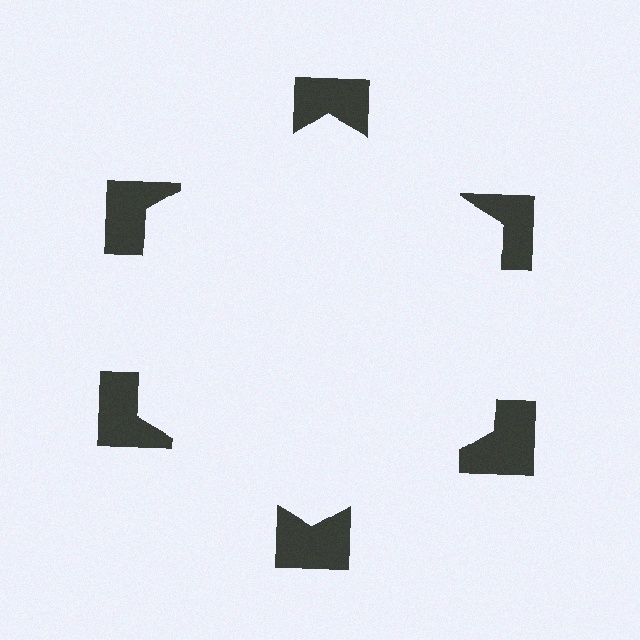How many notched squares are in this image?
There are 6 — one at each vertex of the illusory hexagon.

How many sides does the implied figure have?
6 sides.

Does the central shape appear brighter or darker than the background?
It typically appears slightly brighter than the background, even though no actual brightness change is drawn.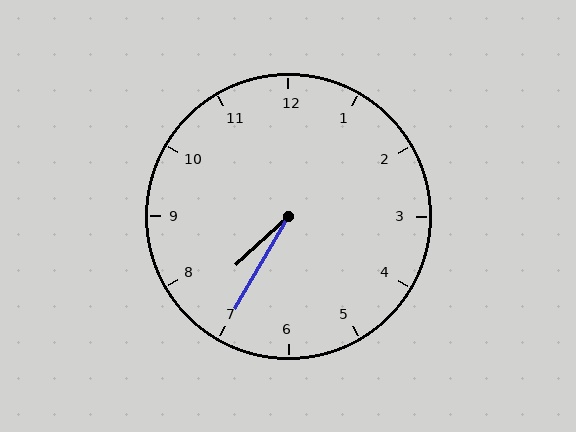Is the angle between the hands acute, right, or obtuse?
It is acute.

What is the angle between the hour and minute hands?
Approximately 18 degrees.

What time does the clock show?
7:35.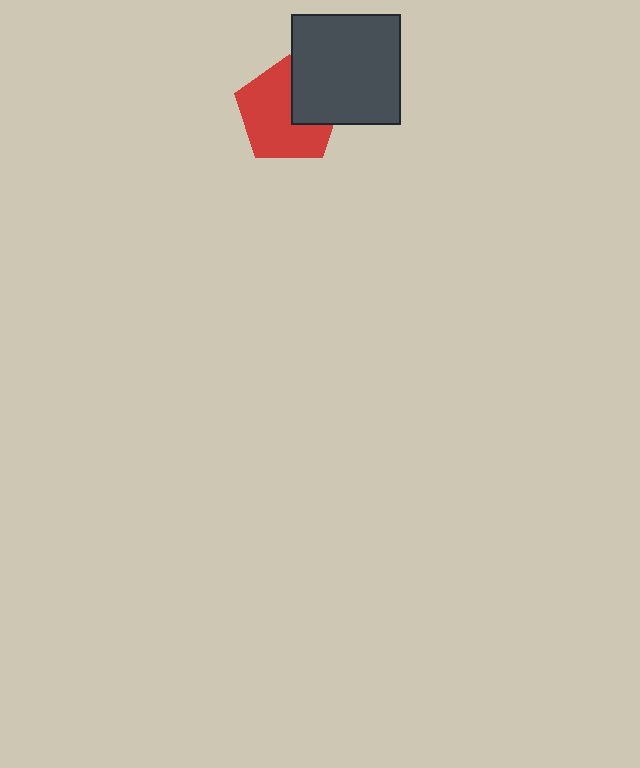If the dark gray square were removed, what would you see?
You would see the complete red pentagon.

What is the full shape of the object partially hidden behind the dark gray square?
The partially hidden object is a red pentagon.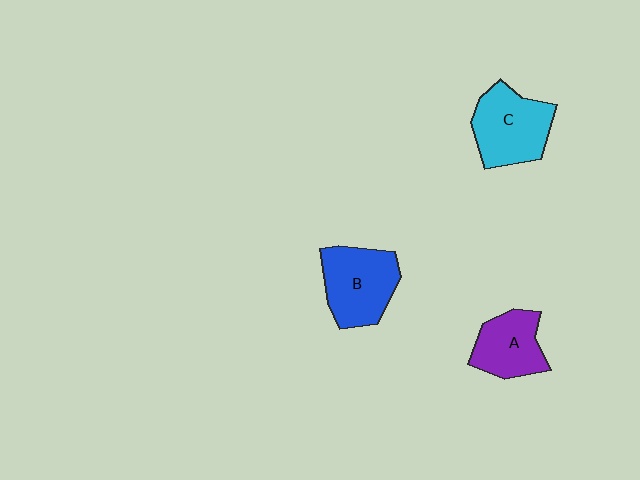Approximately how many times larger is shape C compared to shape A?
Approximately 1.3 times.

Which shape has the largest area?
Shape C (cyan).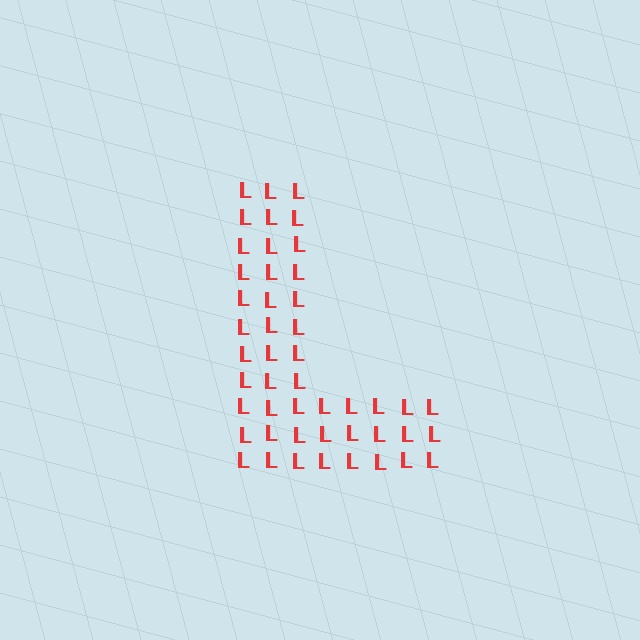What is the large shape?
The large shape is the letter L.